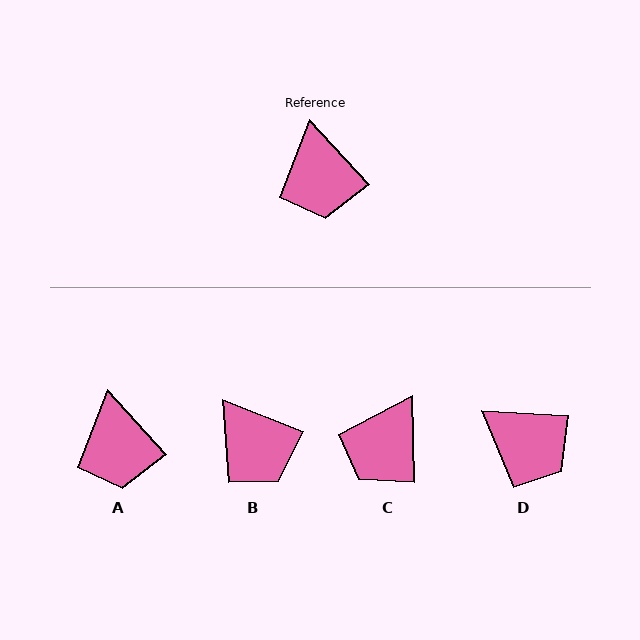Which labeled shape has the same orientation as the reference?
A.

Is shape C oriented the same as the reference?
No, it is off by about 41 degrees.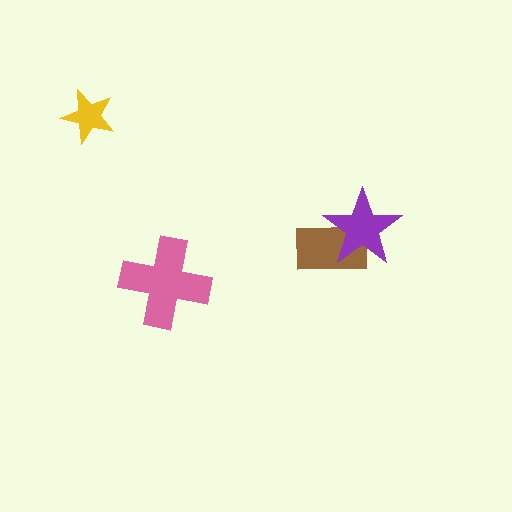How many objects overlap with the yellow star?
0 objects overlap with the yellow star.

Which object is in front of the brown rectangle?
The purple star is in front of the brown rectangle.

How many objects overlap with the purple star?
1 object overlaps with the purple star.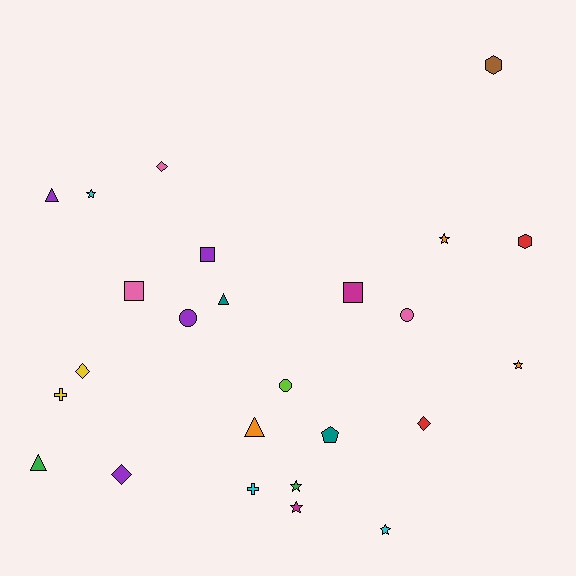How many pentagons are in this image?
There is 1 pentagon.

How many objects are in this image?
There are 25 objects.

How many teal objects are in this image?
There are 2 teal objects.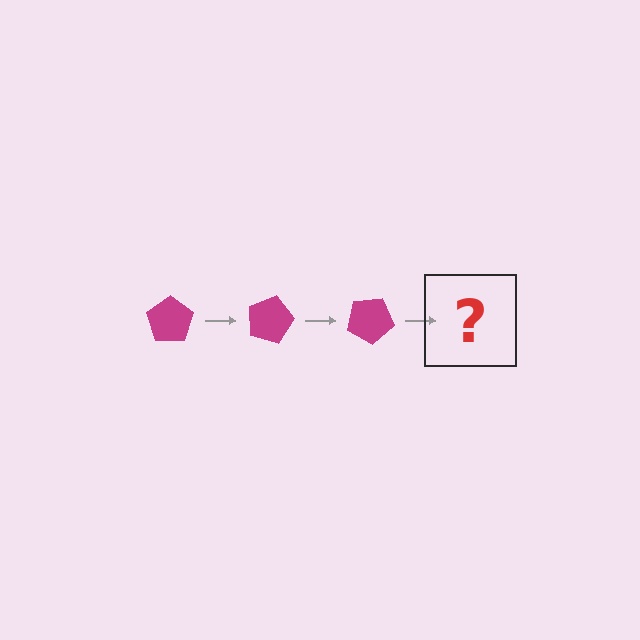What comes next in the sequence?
The next element should be a magenta pentagon rotated 45 degrees.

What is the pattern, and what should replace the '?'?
The pattern is that the pentagon rotates 15 degrees each step. The '?' should be a magenta pentagon rotated 45 degrees.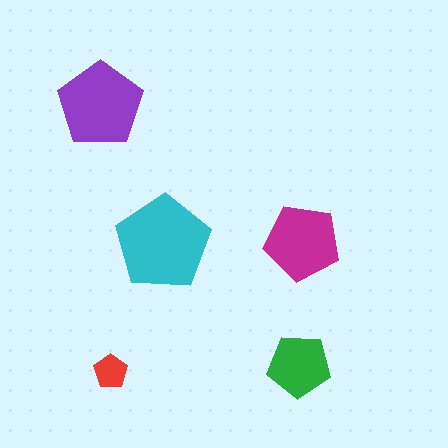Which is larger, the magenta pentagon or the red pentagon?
The magenta one.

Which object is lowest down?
The red pentagon is bottommost.